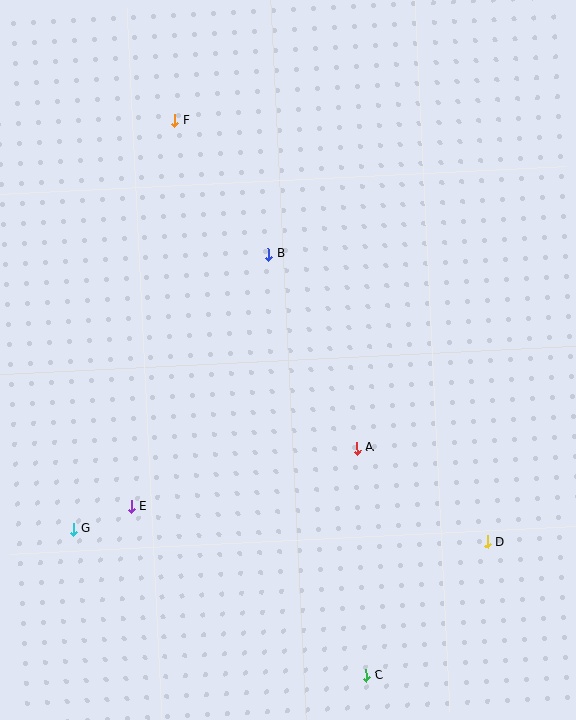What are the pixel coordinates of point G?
Point G is at (73, 529).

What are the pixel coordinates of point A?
Point A is at (357, 448).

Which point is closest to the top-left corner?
Point F is closest to the top-left corner.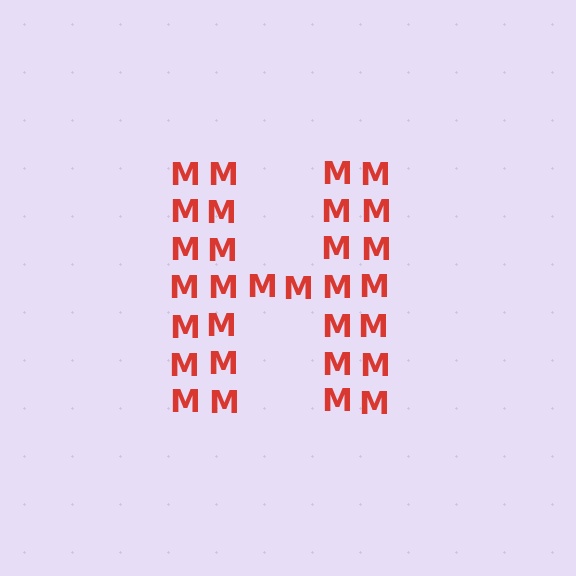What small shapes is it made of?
It is made of small letter M's.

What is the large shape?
The large shape is the letter H.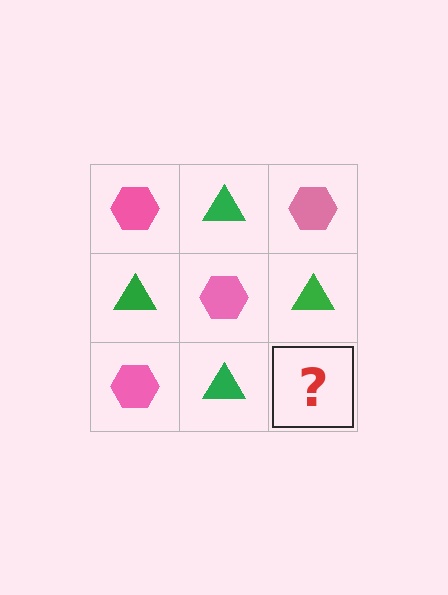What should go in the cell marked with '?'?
The missing cell should contain a pink hexagon.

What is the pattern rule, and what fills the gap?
The rule is that it alternates pink hexagon and green triangle in a checkerboard pattern. The gap should be filled with a pink hexagon.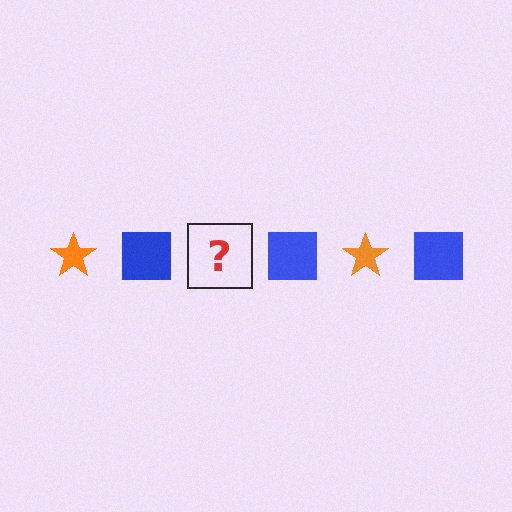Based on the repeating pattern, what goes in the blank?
The blank should be an orange star.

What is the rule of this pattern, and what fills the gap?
The rule is that the pattern alternates between orange star and blue square. The gap should be filled with an orange star.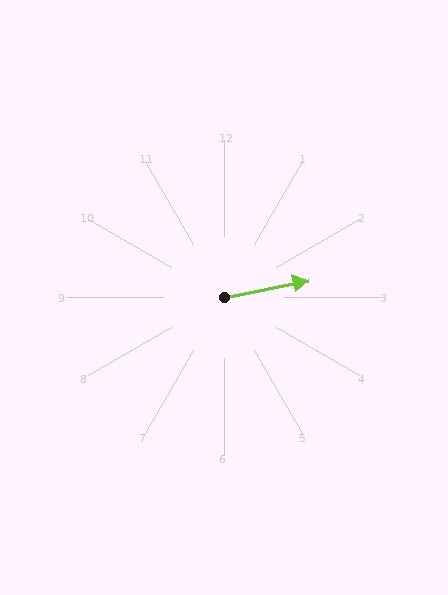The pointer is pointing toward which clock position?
Roughly 3 o'clock.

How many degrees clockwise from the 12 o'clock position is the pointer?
Approximately 78 degrees.